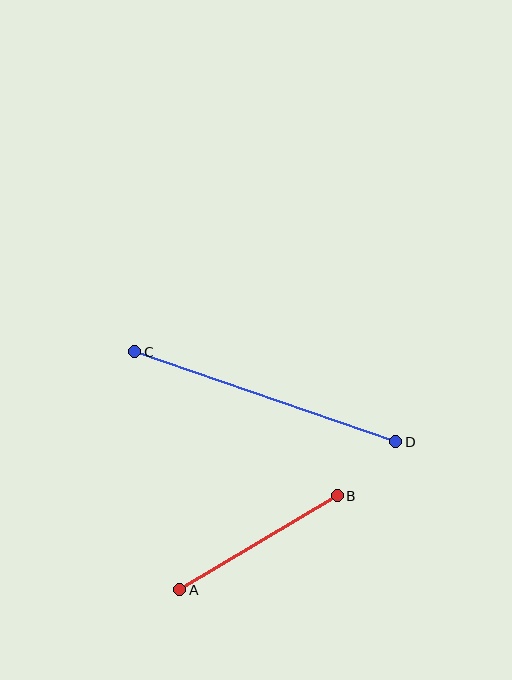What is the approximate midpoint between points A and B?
The midpoint is at approximately (259, 543) pixels.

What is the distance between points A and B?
The distance is approximately 184 pixels.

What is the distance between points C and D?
The distance is approximately 276 pixels.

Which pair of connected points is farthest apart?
Points C and D are farthest apart.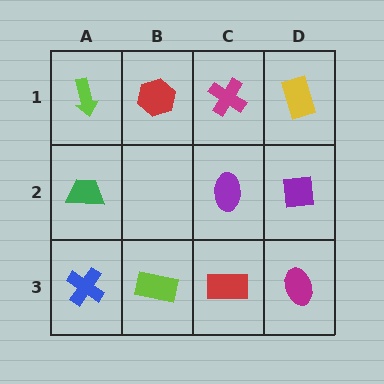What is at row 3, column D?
A magenta ellipse.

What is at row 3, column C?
A red rectangle.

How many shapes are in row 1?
4 shapes.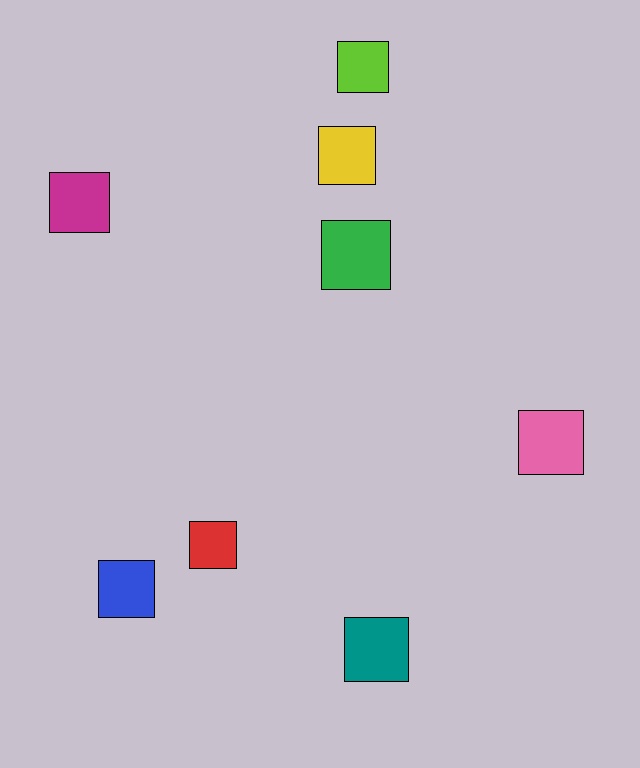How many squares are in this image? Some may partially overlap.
There are 8 squares.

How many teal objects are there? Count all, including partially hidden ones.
There is 1 teal object.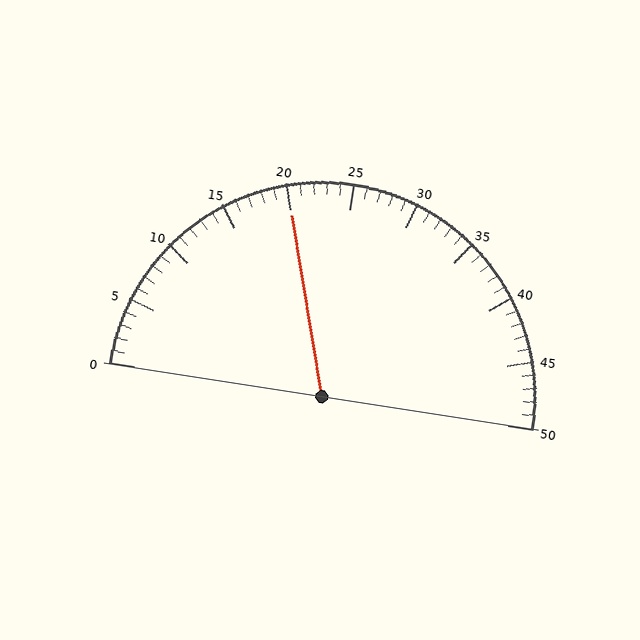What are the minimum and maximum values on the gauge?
The gauge ranges from 0 to 50.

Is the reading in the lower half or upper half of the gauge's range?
The reading is in the lower half of the range (0 to 50).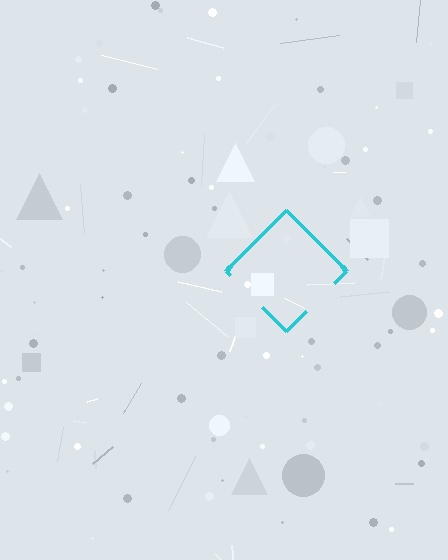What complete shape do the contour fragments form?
The contour fragments form a diamond.